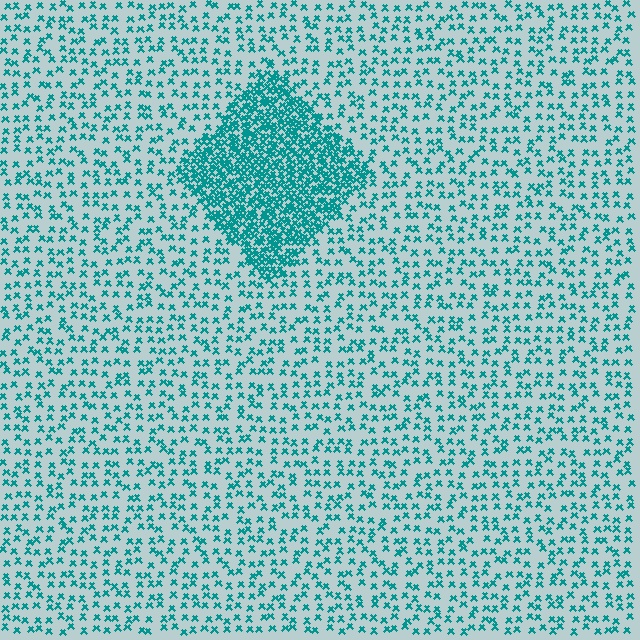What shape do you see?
I see a diamond.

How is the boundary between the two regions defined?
The boundary is defined by a change in element density (approximately 3.1x ratio). All elements are the same color, size, and shape.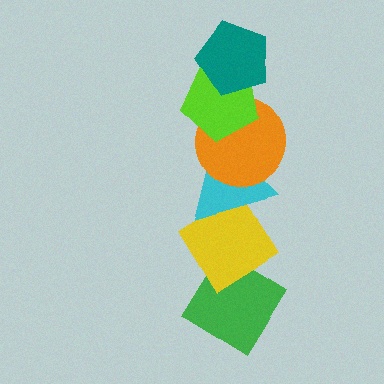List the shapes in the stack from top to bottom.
From top to bottom: the teal pentagon, the lime pentagon, the orange circle, the cyan triangle, the yellow diamond, the green diamond.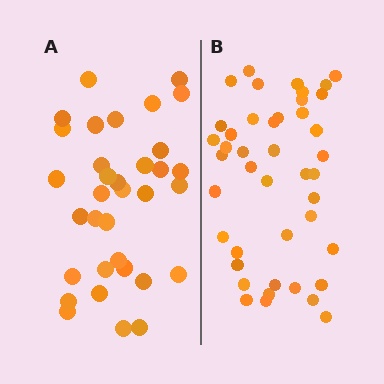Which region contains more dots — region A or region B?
Region B (the right region) has more dots.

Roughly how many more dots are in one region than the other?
Region B has roughly 8 or so more dots than region A.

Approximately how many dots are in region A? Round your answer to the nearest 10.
About 30 dots. (The exact count is 34, which rounds to 30.)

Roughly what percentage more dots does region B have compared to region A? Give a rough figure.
About 25% more.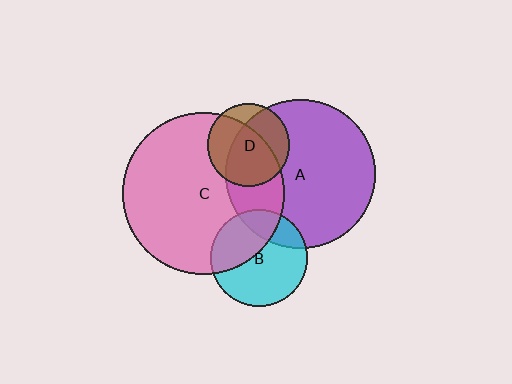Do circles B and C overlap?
Yes.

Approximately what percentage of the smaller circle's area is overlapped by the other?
Approximately 40%.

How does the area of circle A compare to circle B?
Approximately 2.4 times.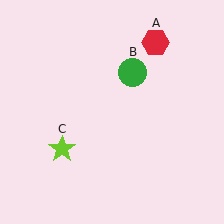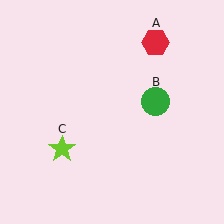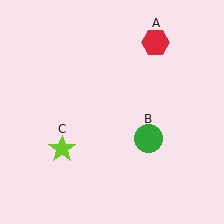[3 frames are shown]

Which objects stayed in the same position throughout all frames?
Red hexagon (object A) and lime star (object C) remained stationary.